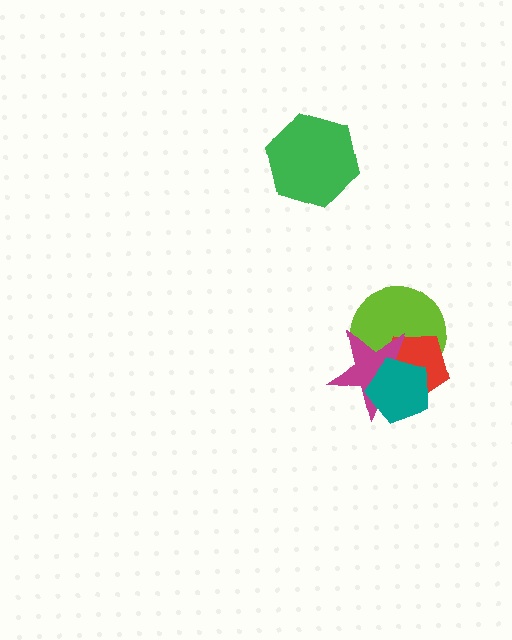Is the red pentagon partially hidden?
Yes, it is partially covered by another shape.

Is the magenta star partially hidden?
Yes, it is partially covered by another shape.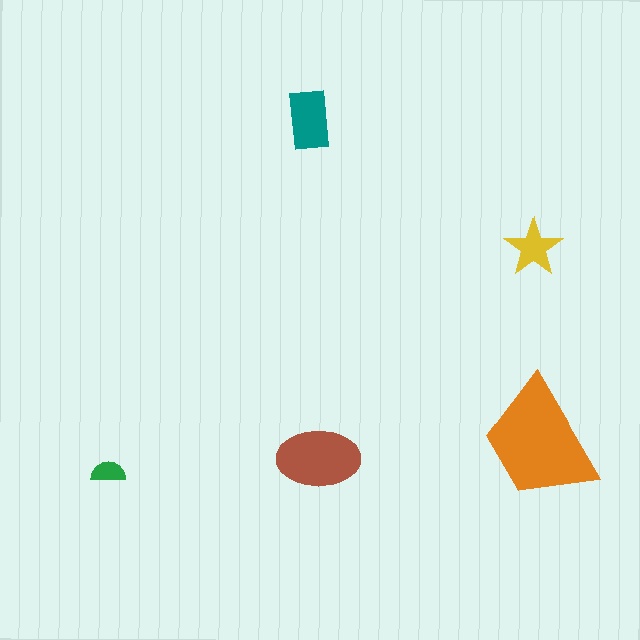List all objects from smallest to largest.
The green semicircle, the yellow star, the teal rectangle, the brown ellipse, the orange trapezoid.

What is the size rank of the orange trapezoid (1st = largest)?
1st.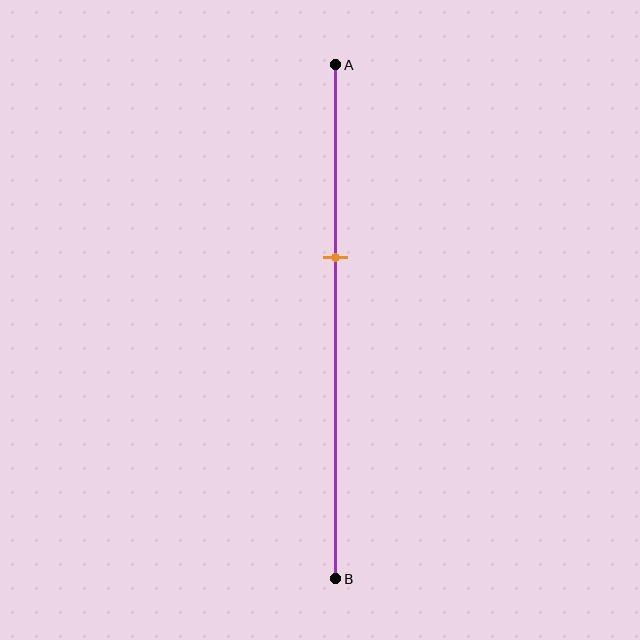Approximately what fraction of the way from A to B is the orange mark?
The orange mark is approximately 40% of the way from A to B.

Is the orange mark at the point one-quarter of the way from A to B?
No, the mark is at about 40% from A, not at the 25% one-quarter point.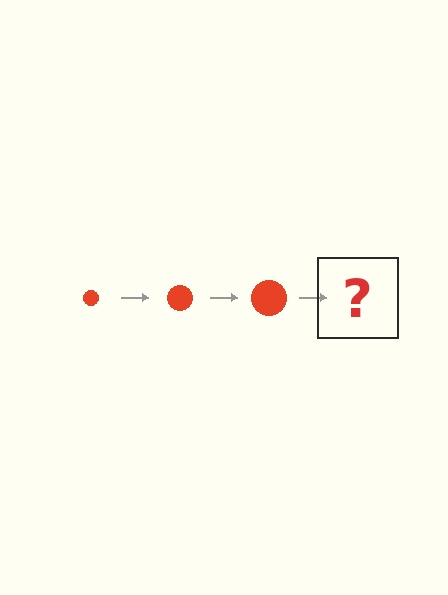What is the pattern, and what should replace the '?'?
The pattern is that the circle gets progressively larger each step. The '?' should be a red circle, larger than the previous one.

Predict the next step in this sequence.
The next step is a red circle, larger than the previous one.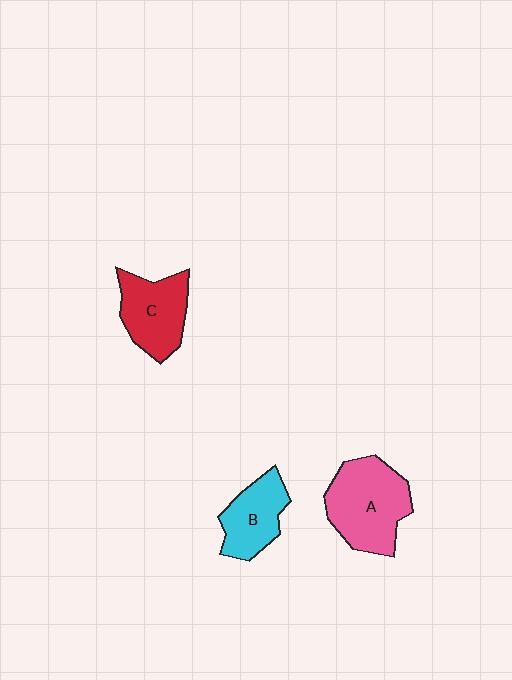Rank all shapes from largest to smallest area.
From largest to smallest: A (pink), C (red), B (cyan).